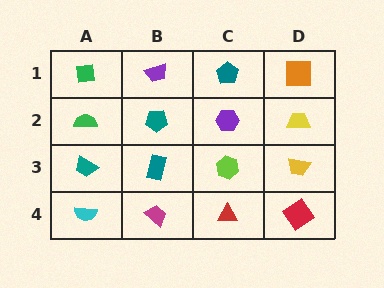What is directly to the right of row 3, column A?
A teal rectangle.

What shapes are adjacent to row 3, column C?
A purple hexagon (row 2, column C), a red triangle (row 4, column C), a teal rectangle (row 3, column B), a yellow trapezoid (row 3, column D).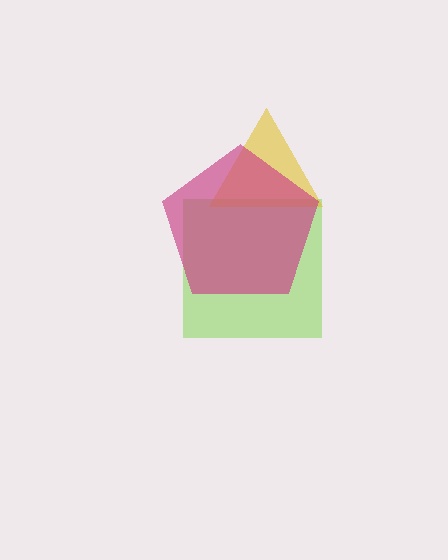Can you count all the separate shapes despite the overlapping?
Yes, there are 3 separate shapes.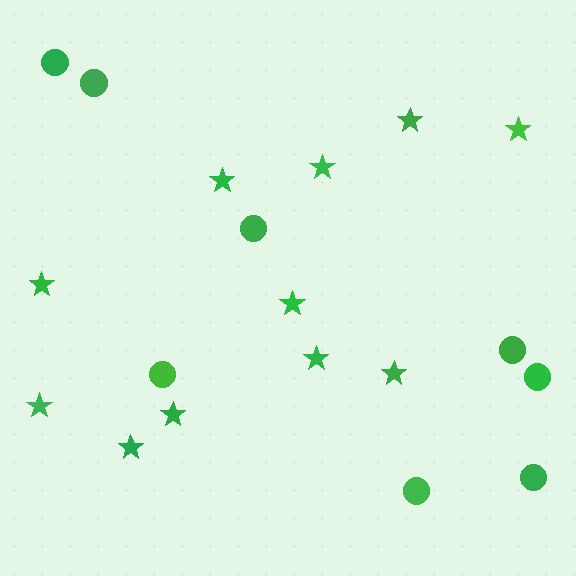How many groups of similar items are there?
There are 2 groups: one group of circles (8) and one group of stars (11).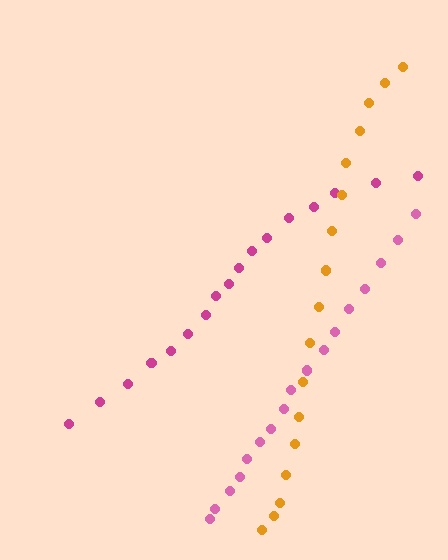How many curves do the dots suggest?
There are 3 distinct paths.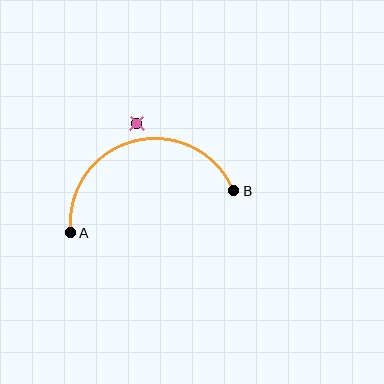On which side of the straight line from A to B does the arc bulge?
The arc bulges above the straight line connecting A and B.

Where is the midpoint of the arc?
The arc midpoint is the point on the curve farthest from the straight line joining A and B. It sits above that line.